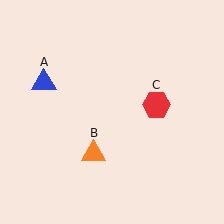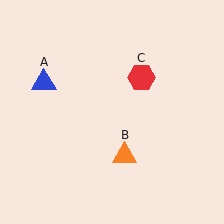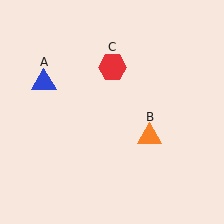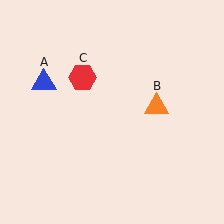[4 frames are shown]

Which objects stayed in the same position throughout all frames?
Blue triangle (object A) remained stationary.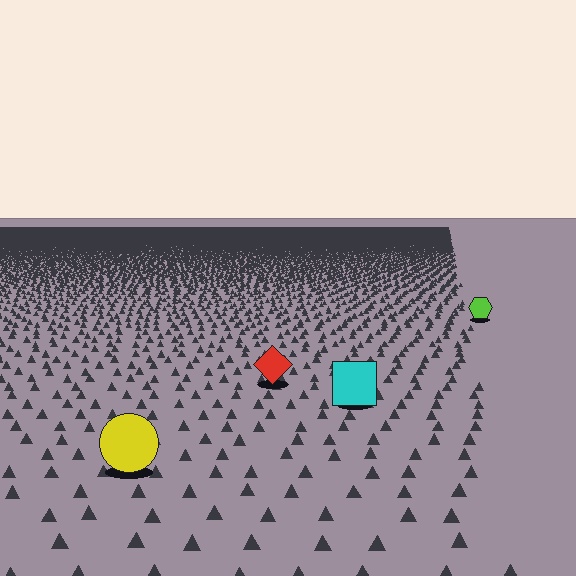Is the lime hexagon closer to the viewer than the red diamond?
No. The red diamond is closer — you can tell from the texture gradient: the ground texture is coarser near it.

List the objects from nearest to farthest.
From nearest to farthest: the yellow circle, the cyan square, the red diamond, the lime hexagon.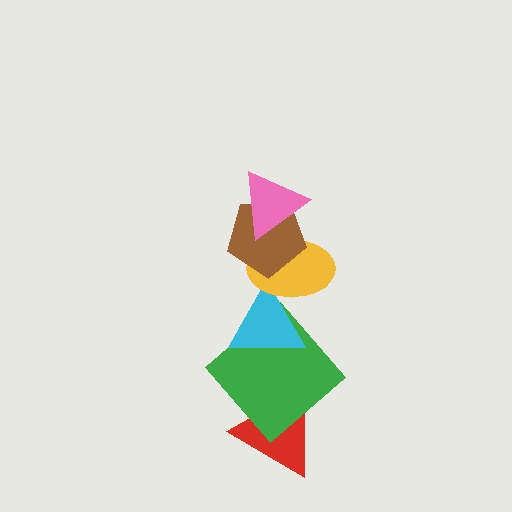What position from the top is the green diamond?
The green diamond is 5th from the top.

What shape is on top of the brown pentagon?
The pink triangle is on top of the brown pentagon.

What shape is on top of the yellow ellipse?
The brown pentagon is on top of the yellow ellipse.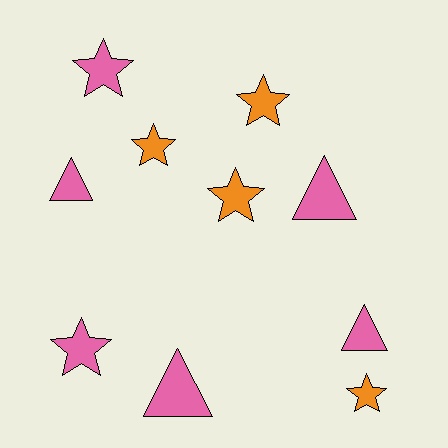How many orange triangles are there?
There are no orange triangles.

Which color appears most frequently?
Pink, with 6 objects.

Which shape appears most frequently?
Star, with 6 objects.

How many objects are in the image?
There are 10 objects.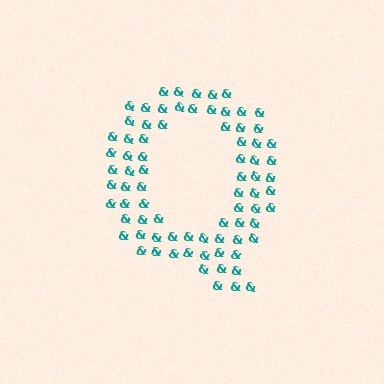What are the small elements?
The small elements are ampersands.